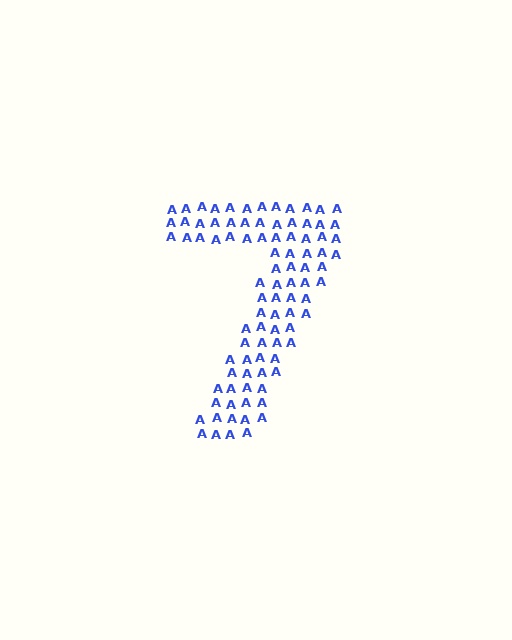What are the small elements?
The small elements are letter A's.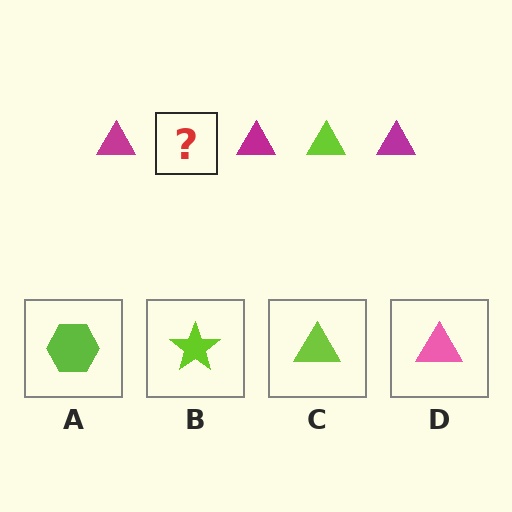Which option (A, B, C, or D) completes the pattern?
C.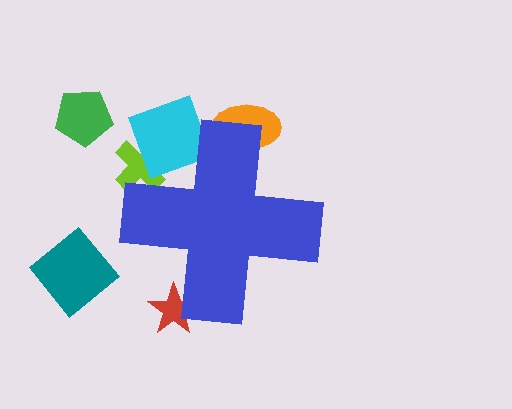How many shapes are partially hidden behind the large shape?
4 shapes are partially hidden.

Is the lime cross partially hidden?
Yes, the lime cross is partially hidden behind the blue cross.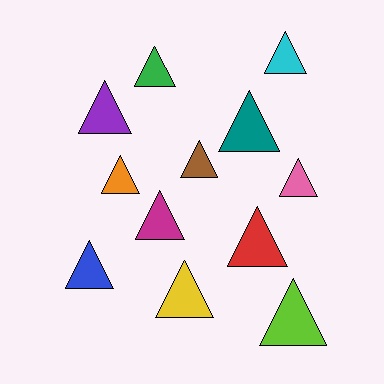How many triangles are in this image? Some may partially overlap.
There are 12 triangles.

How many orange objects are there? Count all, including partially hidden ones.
There is 1 orange object.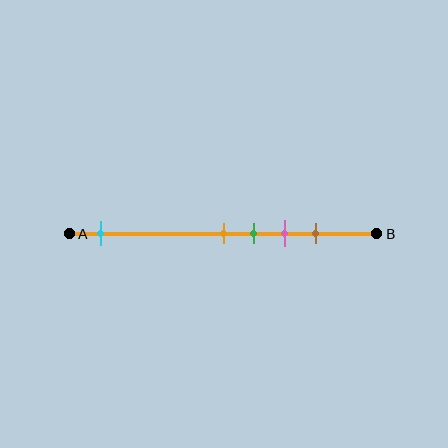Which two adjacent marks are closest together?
The orange and green marks are the closest adjacent pair.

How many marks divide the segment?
There are 5 marks dividing the segment.